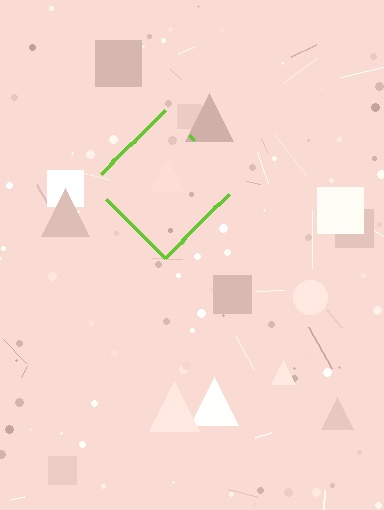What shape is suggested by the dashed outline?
The dashed outline suggests a diamond.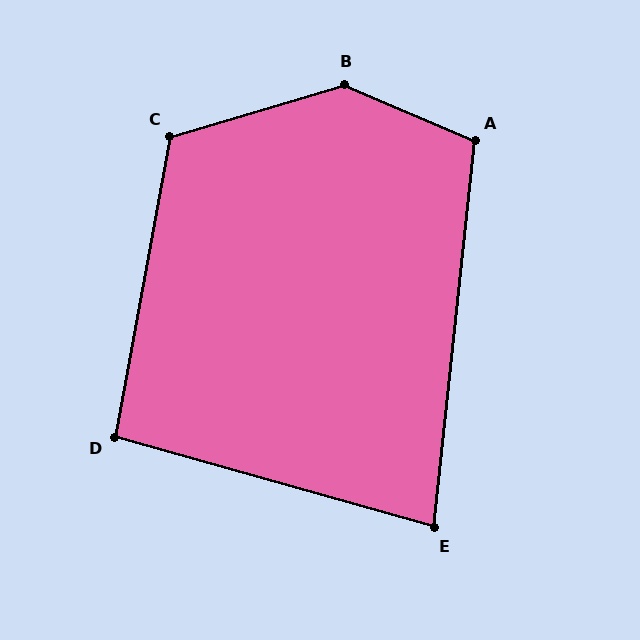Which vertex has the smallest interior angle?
E, at approximately 80 degrees.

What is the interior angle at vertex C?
Approximately 117 degrees (obtuse).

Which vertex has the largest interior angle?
B, at approximately 140 degrees.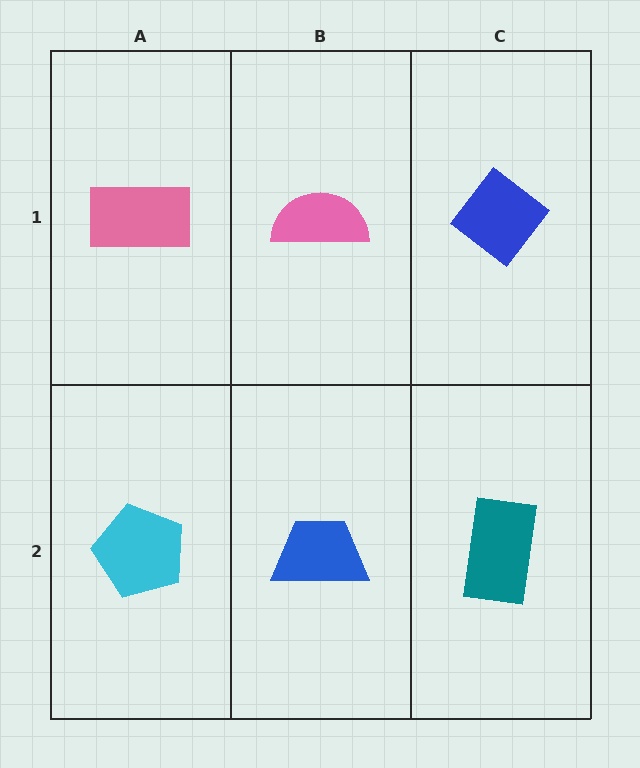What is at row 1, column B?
A pink semicircle.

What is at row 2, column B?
A blue trapezoid.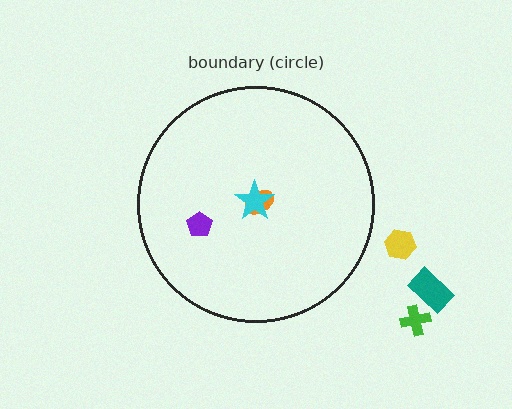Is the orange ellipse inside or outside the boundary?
Inside.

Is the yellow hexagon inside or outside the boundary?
Outside.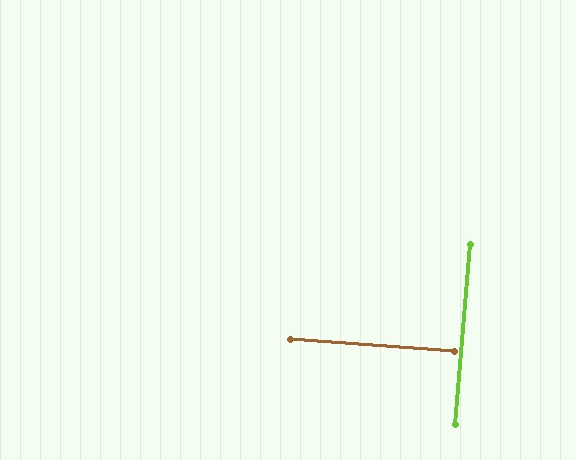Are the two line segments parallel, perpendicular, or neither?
Perpendicular — they meet at approximately 89°.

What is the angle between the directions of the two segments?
Approximately 89 degrees.